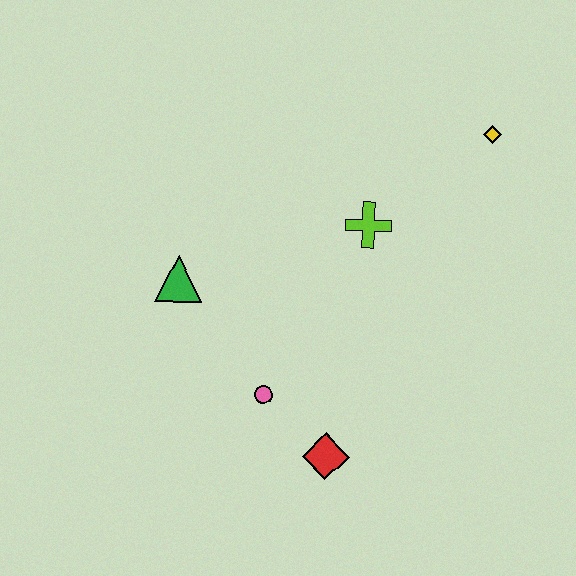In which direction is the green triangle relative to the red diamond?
The green triangle is above the red diamond.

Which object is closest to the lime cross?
The yellow diamond is closest to the lime cross.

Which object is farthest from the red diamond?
The yellow diamond is farthest from the red diamond.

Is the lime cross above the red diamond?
Yes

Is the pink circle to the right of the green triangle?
Yes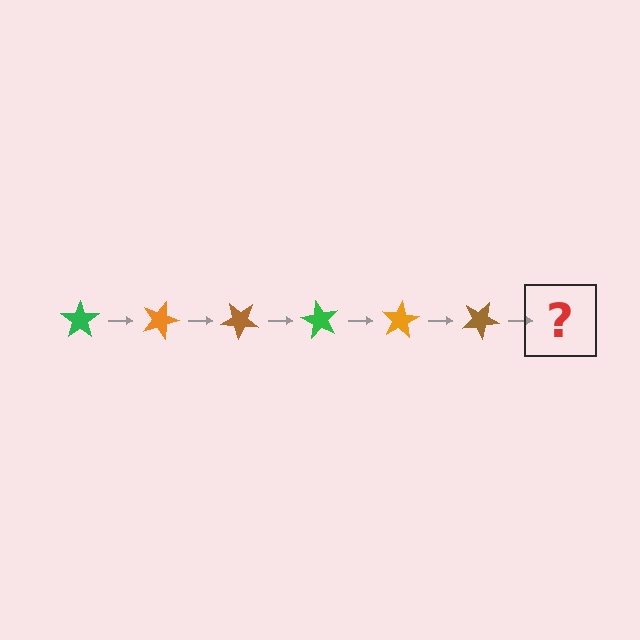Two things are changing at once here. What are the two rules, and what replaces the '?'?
The two rules are that it rotates 20 degrees each step and the color cycles through green, orange, and brown. The '?' should be a green star, rotated 120 degrees from the start.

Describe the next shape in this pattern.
It should be a green star, rotated 120 degrees from the start.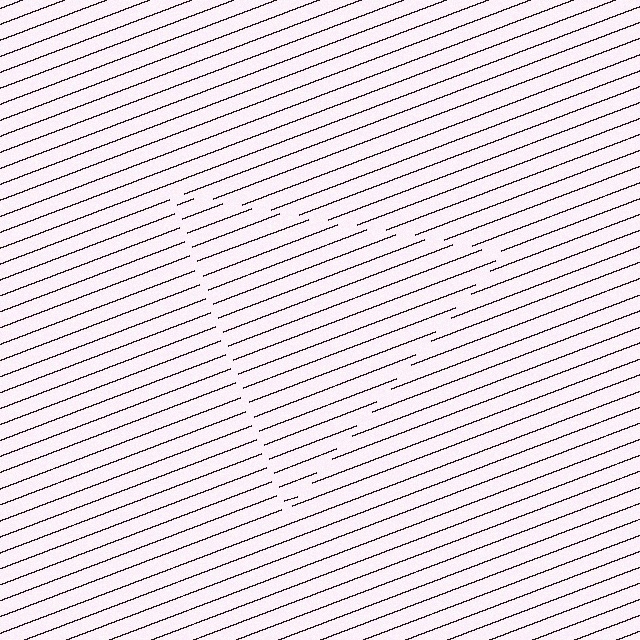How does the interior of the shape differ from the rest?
The interior of the shape contains the same grating, shifted by half a period — the contour is defined by the phase discontinuity where line-ends from the inner and outer gratings abut.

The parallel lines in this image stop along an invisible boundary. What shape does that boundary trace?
An illusory triangle. The interior of the shape contains the same grating, shifted by half a period — the contour is defined by the phase discontinuity where line-ends from the inner and outer gratings abut.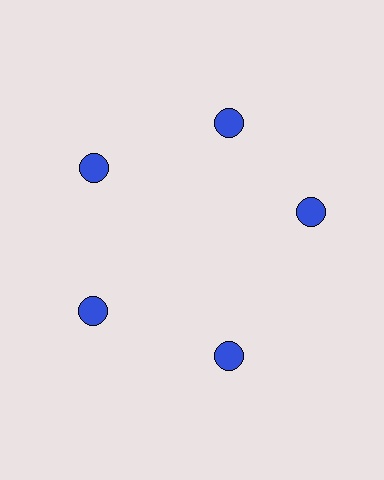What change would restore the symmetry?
The symmetry would be restored by rotating it back into even spacing with its neighbors so that all 5 circles sit at equal angles and equal distance from the center.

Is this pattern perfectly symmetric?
No. The 5 blue circles are arranged in a ring, but one element near the 3 o'clock position is rotated out of alignment along the ring, breaking the 5-fold rotational symmetry.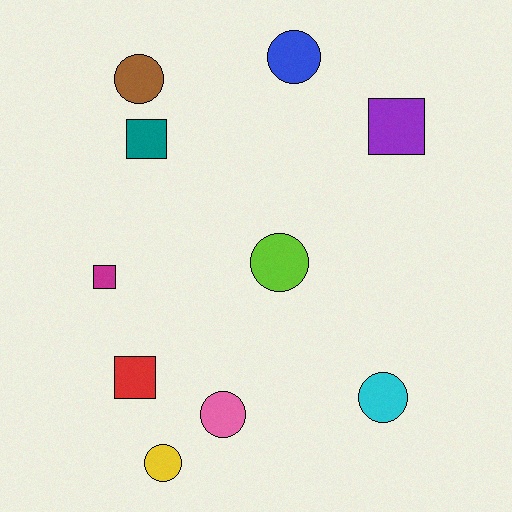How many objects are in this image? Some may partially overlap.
There are 10 objects.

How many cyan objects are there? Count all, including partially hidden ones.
There is 1 cyan object.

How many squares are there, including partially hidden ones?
There are 4 squares.